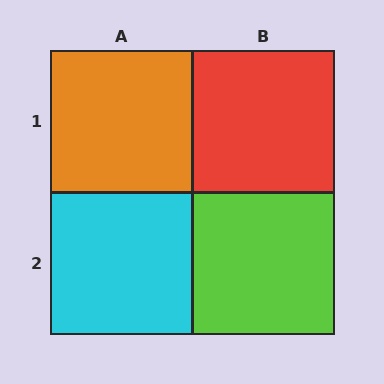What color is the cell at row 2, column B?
Lime.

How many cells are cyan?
1 cell is cyan.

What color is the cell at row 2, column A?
Cyan.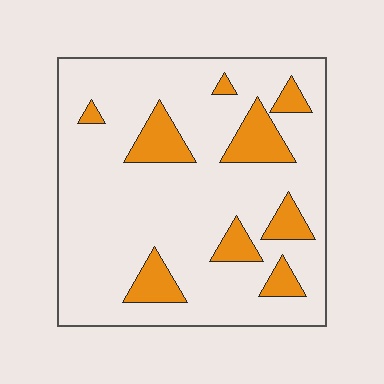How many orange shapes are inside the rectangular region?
9.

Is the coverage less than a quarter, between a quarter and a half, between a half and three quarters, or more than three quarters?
Less than a quarter.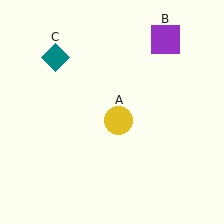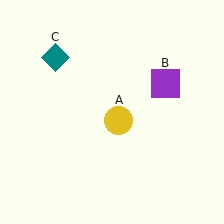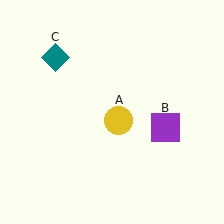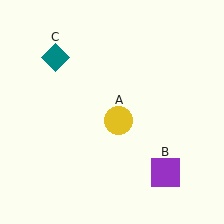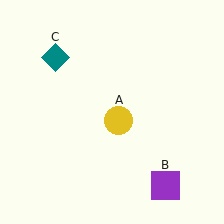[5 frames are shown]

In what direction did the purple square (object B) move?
The purple square (object B) moved down.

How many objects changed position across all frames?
1 object changed position: purple square (object B).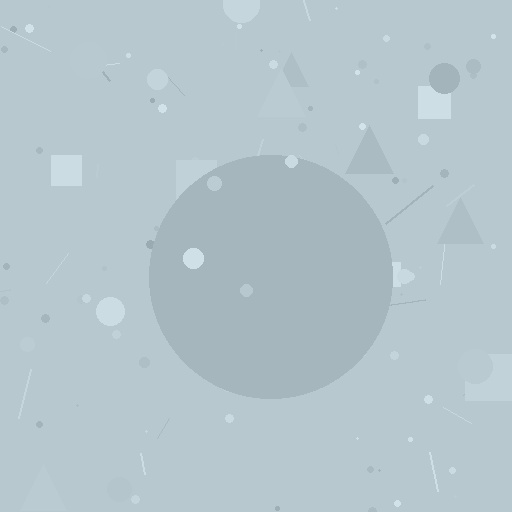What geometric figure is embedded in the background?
A circle is embedded in the background.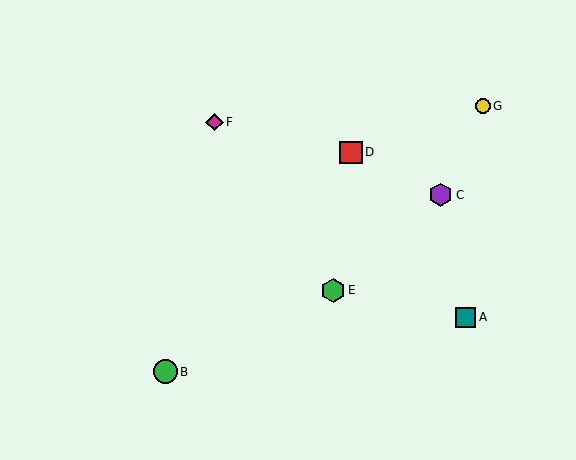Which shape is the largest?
The green hexagon (labeled E) is the largest.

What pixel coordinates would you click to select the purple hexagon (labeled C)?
Click at (441, 195) to select the purple hexagon C.